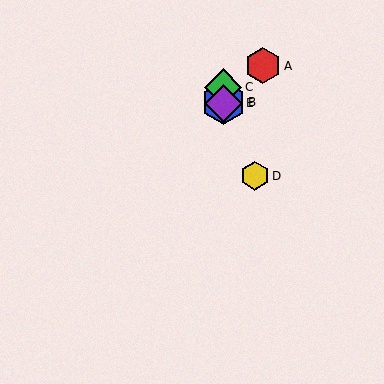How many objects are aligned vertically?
3 objects (B, C, E) are aligned vertically.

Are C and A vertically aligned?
No, C is at x≈223 and A is at x≈263.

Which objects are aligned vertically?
Objects B, C, E are aligned vertically.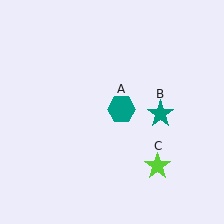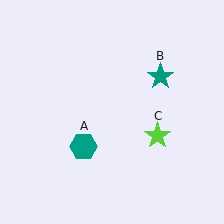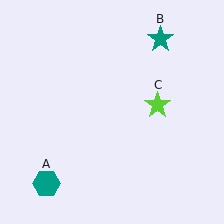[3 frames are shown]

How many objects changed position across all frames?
3 objects changed position: teal hexagon (object A), teal star (object B), lime star (object C).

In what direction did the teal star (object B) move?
The teal star (object B) moved up.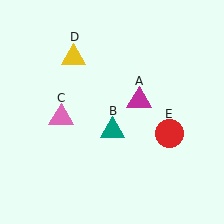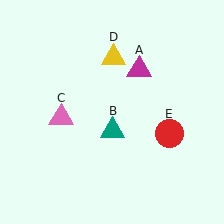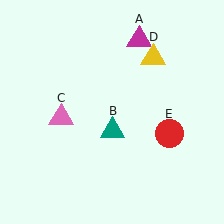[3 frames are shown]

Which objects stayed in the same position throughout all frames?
Teal triangle (object B) and pink triangle (object C) and red circle (object E) remained stationary.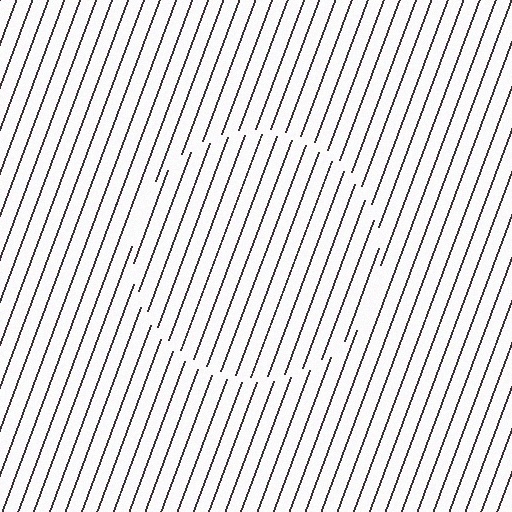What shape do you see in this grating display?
An illusory circle. The interior of the shape contains the same grating, shifted by half a period — the contour is defined by the phase discontinuity where line-ends from the inner and outer gratings abut.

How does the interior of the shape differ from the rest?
The interior of the shape contains the same grating, shifted by half a period — the contour is defined by the phase discontinuity where line-ends from the inner and outer gratings abut.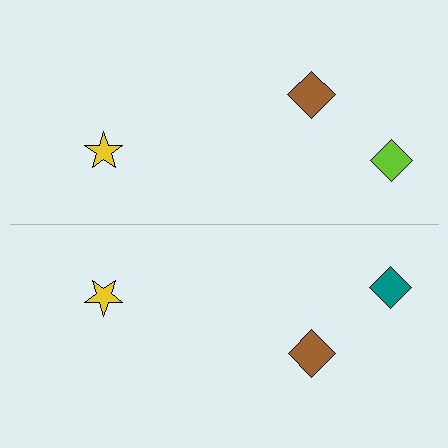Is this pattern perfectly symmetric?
No, the pattern is not perfectly symmetric. The teal diamond on the bottom side breaks the symmetry — its mirror counterpart is lime.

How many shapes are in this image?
There are 6 shapes in this image.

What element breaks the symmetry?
The teal diamond on the bottom side breaks the symmetry — its mirror counterpart is lime.